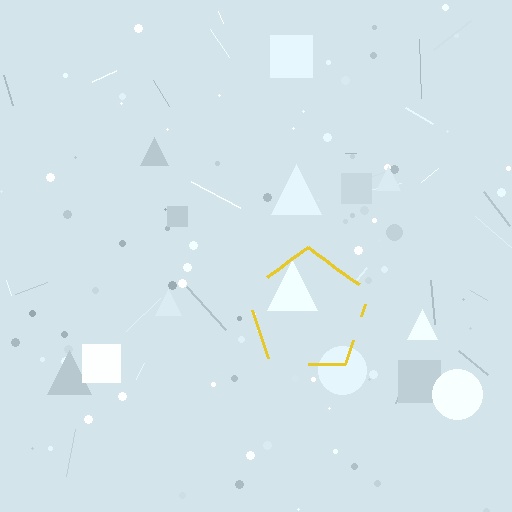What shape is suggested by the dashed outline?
The dashed outline suggests a pentagon.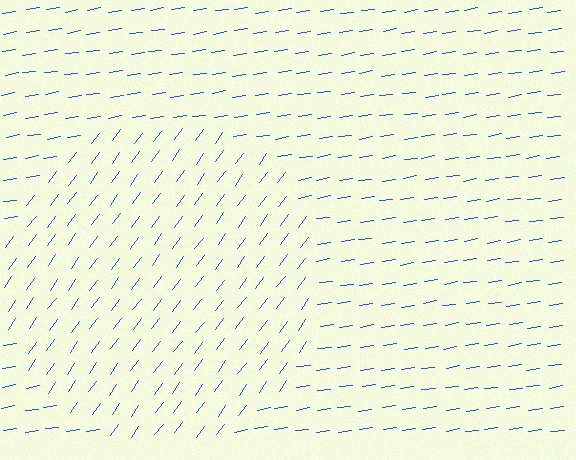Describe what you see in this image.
The image is filled with small blue line segments. A circle region in the image has lines oriented differently from the surrounding lines, creating a visible texture boundary.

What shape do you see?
I see a circle.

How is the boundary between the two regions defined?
The boundary is defined purely by a change in line orientation (approximately 45 degrees difference). All lines are the same color and thickness.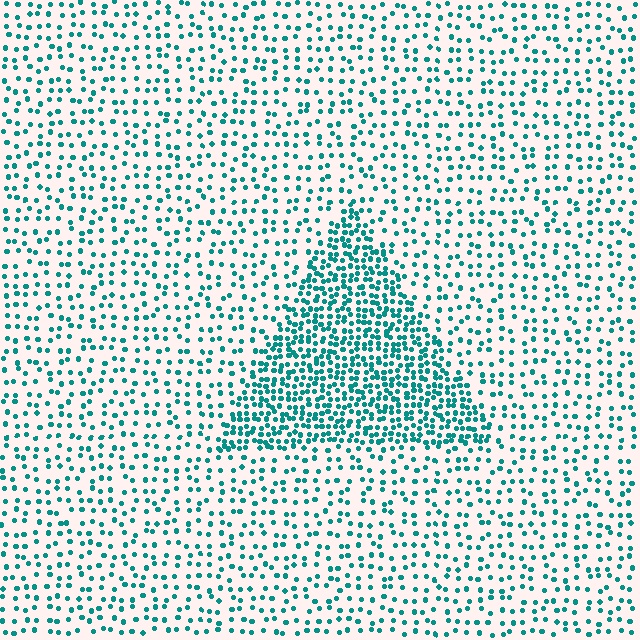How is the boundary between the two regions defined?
The boundary is defined by a change in element density (approximately 2.4x ratio). All elements are the same color, size, and shape.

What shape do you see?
I see a triangle.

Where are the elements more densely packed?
The elements are more densely packed inside the triangle boundary.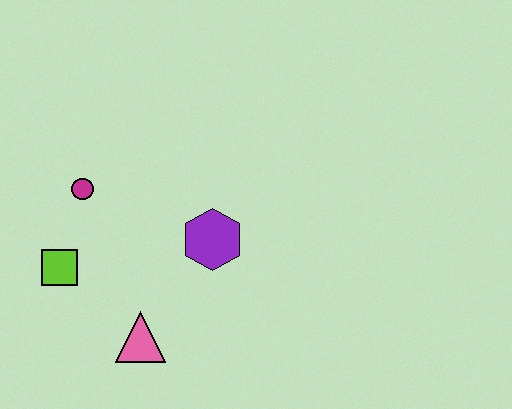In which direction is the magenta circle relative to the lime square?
The magenta circle is above the lime square.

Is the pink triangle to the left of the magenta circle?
No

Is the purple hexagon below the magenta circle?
Yes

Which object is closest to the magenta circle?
The lime square is closest to the magenta circle.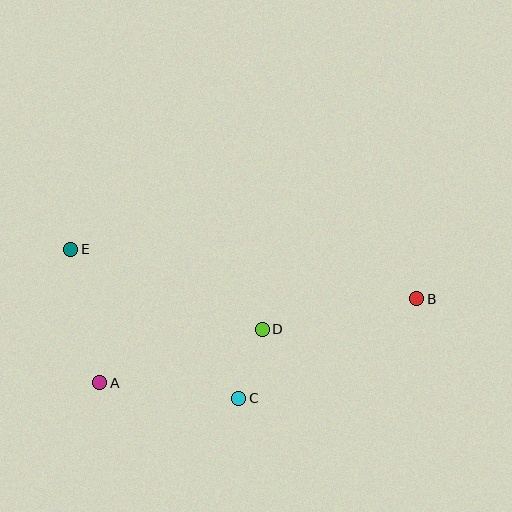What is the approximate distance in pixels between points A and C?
The distance between A and C is approximately 140 pixels.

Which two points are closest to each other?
Points C and D are closest to each other.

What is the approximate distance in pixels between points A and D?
The distance between A and D is approximately 172 pixels.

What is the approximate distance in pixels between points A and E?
The distance between A and E is approximately 137 pixels.